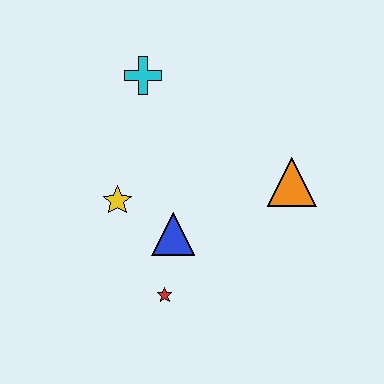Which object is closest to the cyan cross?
The yellow star is closest to the cyan cross.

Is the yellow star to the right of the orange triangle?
No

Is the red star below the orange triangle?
Yes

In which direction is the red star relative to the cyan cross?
The red star is below the cyan cross.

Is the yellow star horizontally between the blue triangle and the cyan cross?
No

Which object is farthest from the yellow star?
The orange triangle is farthest from the yellow star.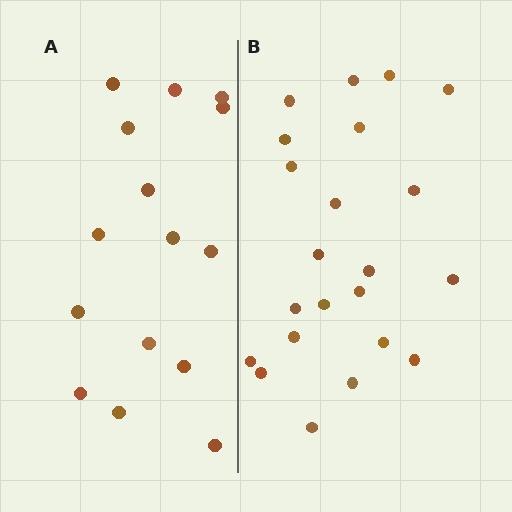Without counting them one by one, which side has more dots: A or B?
Region B (the right region) has more dots.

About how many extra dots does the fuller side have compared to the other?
Region B has roughly 8 or so more dots than region A.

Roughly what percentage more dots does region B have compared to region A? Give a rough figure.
About 45% more.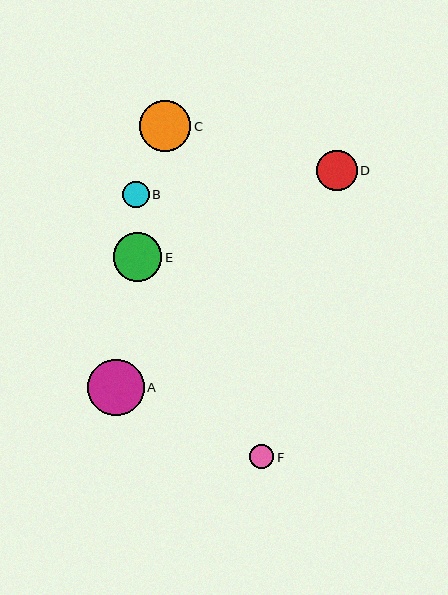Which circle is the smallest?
Circle F is the smallest with a size of approximately 24 pixels.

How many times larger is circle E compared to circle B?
Circle E is approximately 1.8 times the size of circle B.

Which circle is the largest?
Circle A is the largest with a size of approximately 57 pixels.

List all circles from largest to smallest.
From largest to smallest: A, C, E, D, B, F.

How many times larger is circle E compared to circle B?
Circle E is approximately 1.8 times the size of circle B.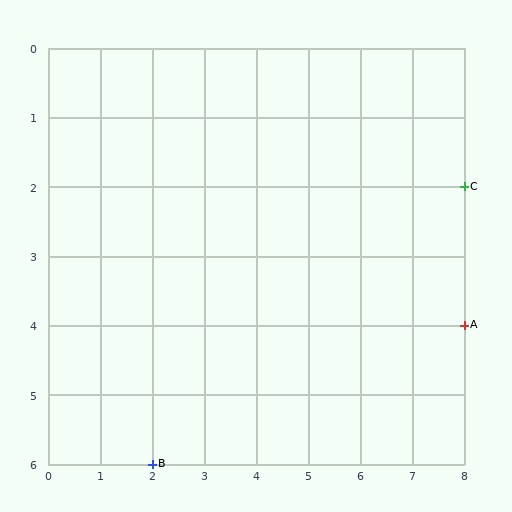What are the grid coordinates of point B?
Point B is at grid coordinates (2, 6).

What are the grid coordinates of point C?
Point C is at grid coordinates (8, 2).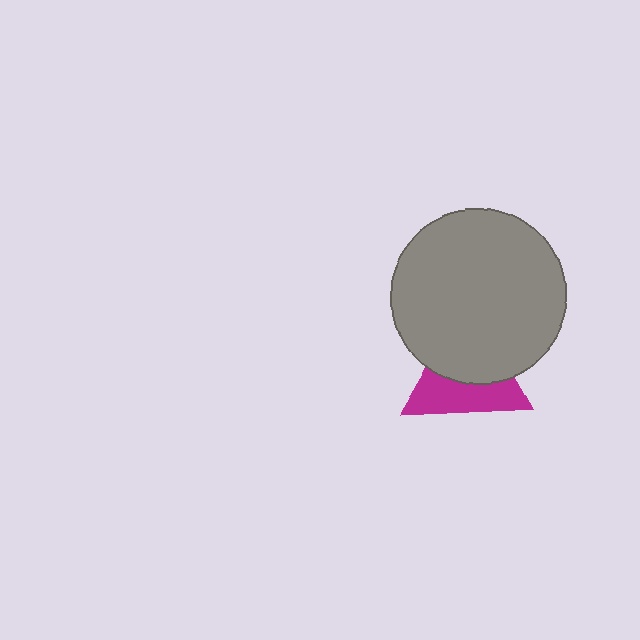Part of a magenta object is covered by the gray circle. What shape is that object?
It is a triangle.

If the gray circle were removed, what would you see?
You would see the complete magenta triangle.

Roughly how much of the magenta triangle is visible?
About half of it is visible (roughly 49%).